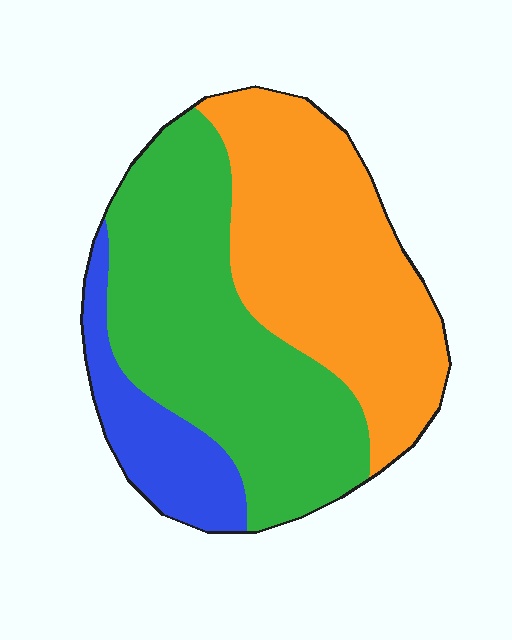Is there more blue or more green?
Green.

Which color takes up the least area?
Blue, at roughly 15%.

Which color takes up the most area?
Green, at roughly 45%.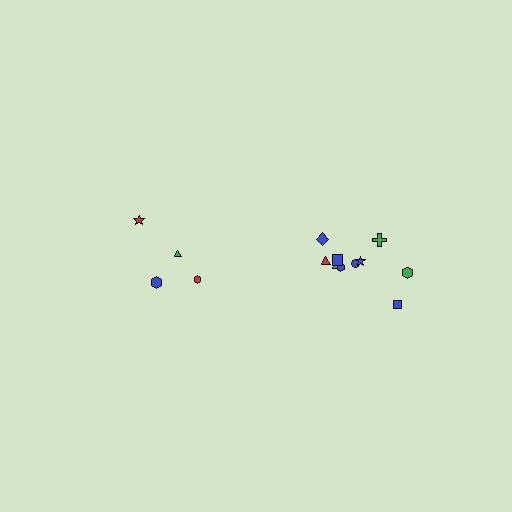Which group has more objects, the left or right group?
The right group.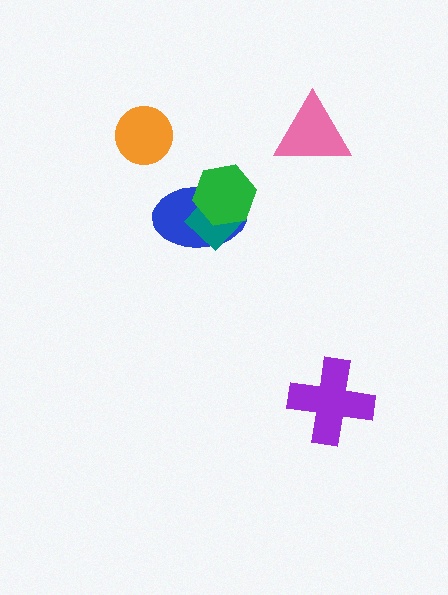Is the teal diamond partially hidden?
Yes, it is partially covered by another shape.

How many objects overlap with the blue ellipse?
2 objects overlap with the blue ellipse.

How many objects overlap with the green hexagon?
2 objects overlap with the green hexagon.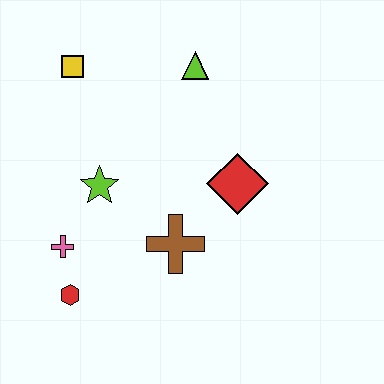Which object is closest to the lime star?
The pink cross is closest to the lime star.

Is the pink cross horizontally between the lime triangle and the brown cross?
No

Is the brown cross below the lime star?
Yes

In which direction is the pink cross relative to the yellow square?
The pink cross is below the yellow square.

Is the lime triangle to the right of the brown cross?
Yes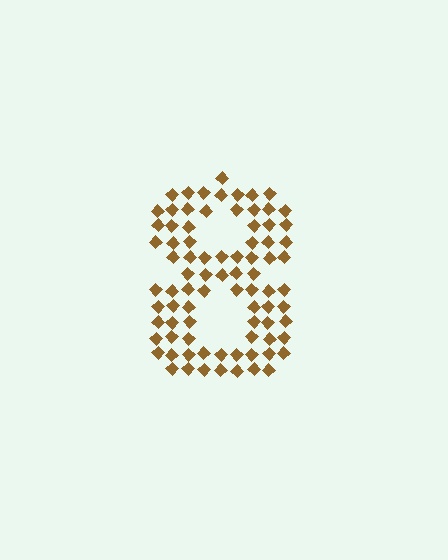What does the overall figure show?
The overall figure shows the digit 8.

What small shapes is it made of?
It is made of small diamonds.